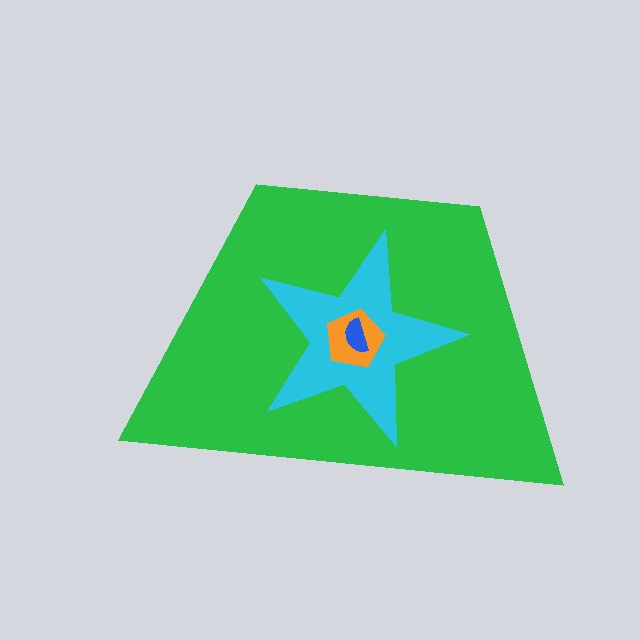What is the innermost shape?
The blue semicircle.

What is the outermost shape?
The green trapezoid.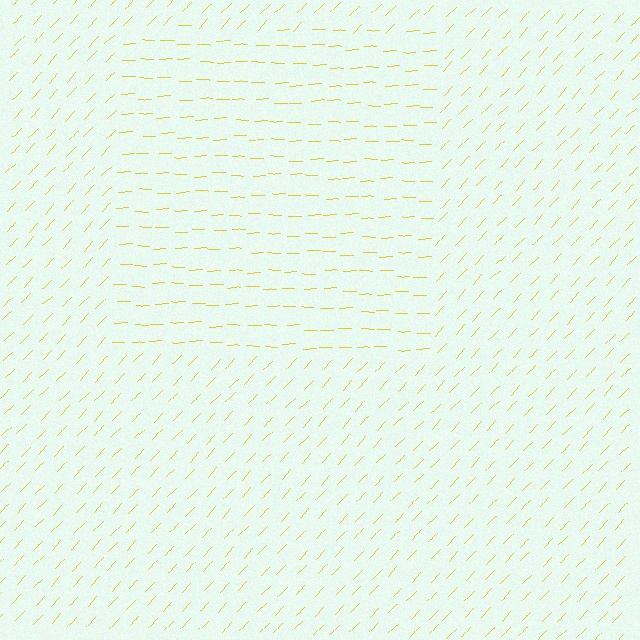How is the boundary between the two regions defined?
The boundary is defined purely by a change in line orientation (approximately 45 degrees difference). All lines are the same color and thickness.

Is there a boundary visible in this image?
Yes, there is a texture boundary formed by a change in line orientation.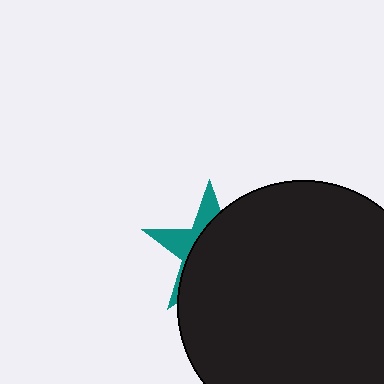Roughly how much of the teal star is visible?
A small part of it is visible (roughly 31%).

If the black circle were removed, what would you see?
You would see the complete teal star.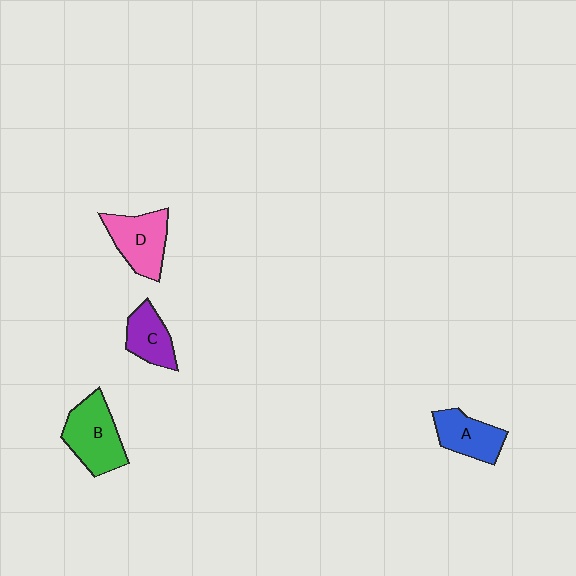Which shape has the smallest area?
Shape C (purple).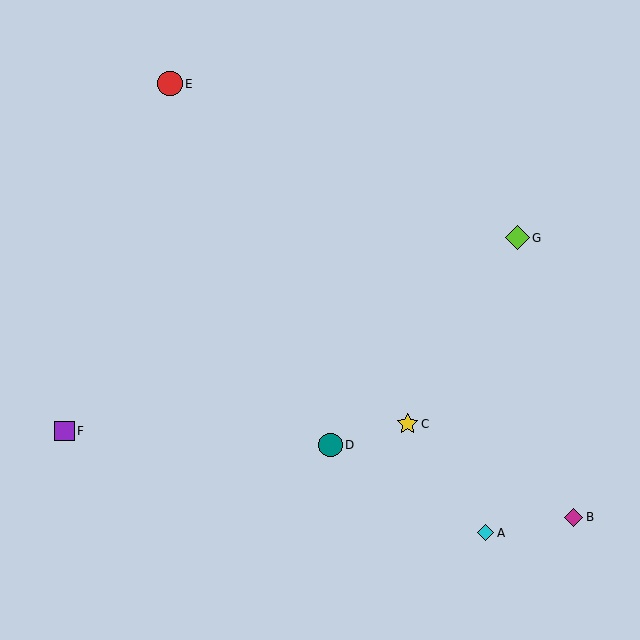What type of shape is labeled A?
Shape A is a cyan diamond.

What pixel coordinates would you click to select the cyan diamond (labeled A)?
Click at (485, 533) to select the cyan diamond A.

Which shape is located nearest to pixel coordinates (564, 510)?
The magenta diamond (labeled B) at (574, 517) is nearest to that location.